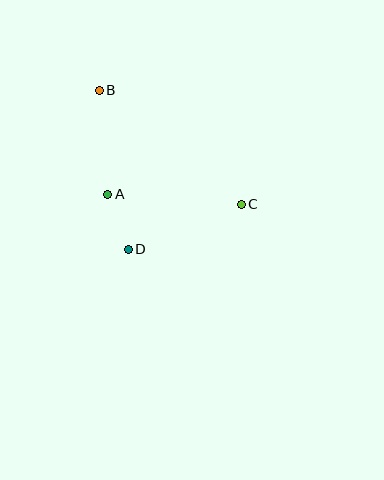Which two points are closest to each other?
Points A and D are closest to each other.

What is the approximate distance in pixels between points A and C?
The distance between A and C is approximately 134 pixels.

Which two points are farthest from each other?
Points B and C are farthest from each other.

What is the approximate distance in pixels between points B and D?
The distance between B and D is approximately 162 pixels.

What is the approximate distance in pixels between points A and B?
The distance between A and B is approximately 104 pixels.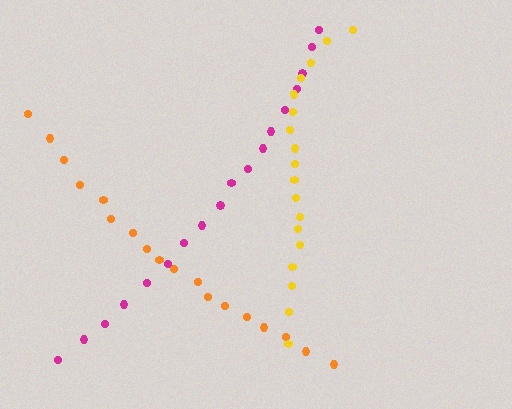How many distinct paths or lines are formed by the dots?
There are 3 distinct paths.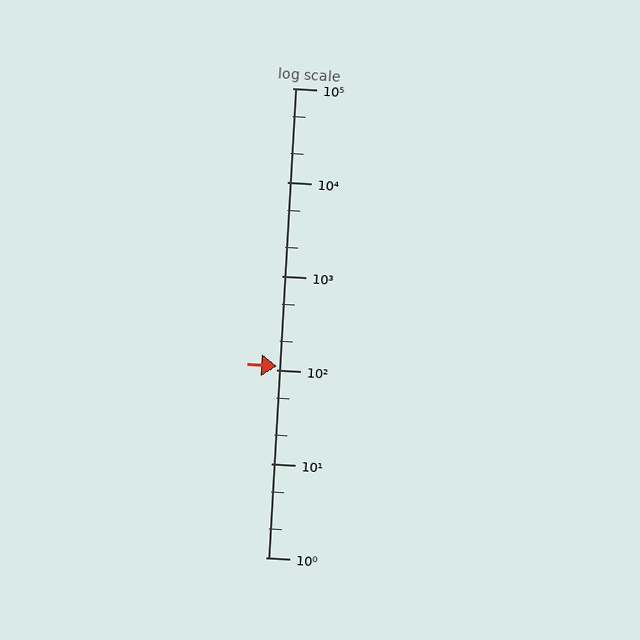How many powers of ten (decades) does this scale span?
The scale spans 5 decades, from 1 to 100000.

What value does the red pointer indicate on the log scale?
The pointer indicates approximately 110.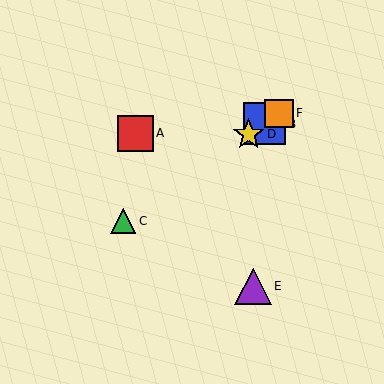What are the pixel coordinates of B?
Object B is at (264, 124).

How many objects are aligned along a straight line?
4 objects (B, C, D, F) are aligned along a straight line.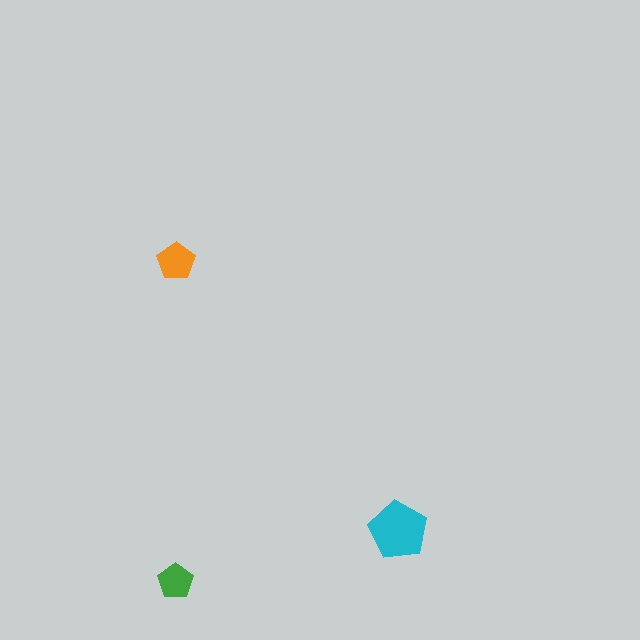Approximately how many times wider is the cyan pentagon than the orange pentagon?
About 1.5 times wider.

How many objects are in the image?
There are 3 objects in the image.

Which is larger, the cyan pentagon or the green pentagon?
The cyan one.